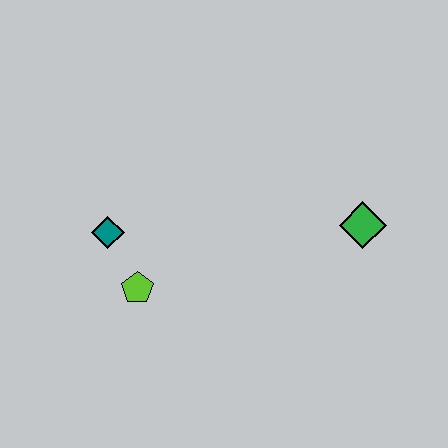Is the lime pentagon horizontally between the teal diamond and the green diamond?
Yes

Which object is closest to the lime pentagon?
The teal diamond is closest to the lime pentagon.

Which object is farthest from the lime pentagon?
The green diamond is farthest from the lime pentagon.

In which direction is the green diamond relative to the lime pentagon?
The green diamond is to the right of the lime pentagon.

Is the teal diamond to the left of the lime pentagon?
Yes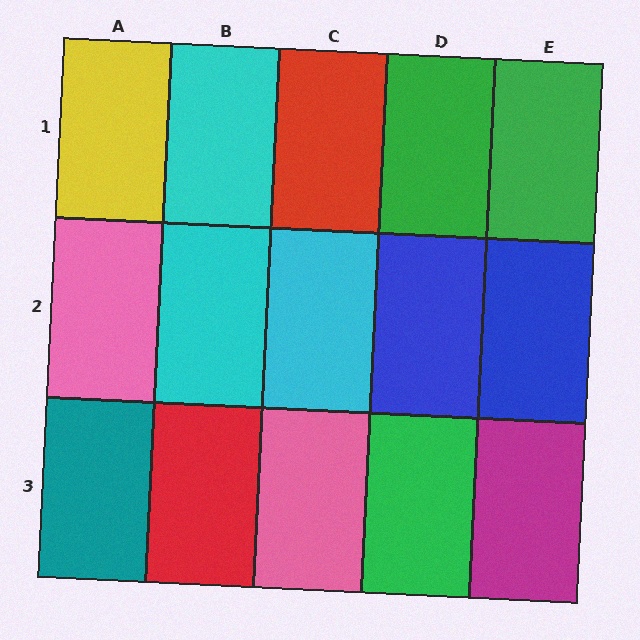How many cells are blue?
2 cells are blue.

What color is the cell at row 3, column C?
Pink.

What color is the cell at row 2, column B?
Cyan.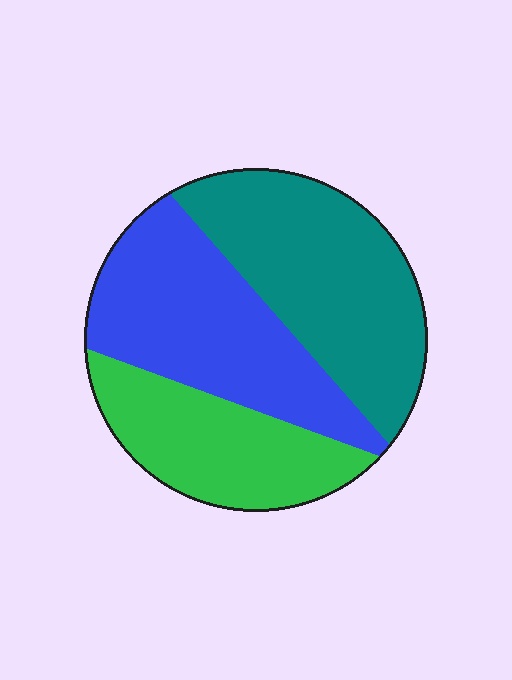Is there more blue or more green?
Blue.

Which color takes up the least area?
Green, at roughly 25%.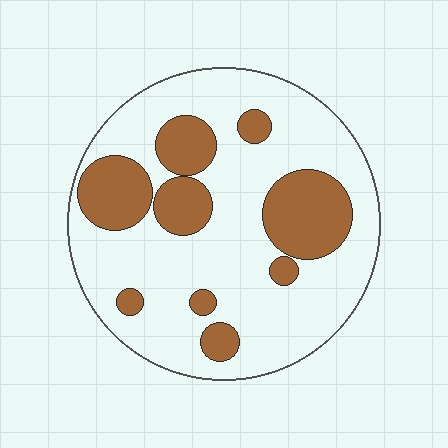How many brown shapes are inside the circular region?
9.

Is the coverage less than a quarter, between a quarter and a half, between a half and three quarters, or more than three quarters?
Between a quarter and a half.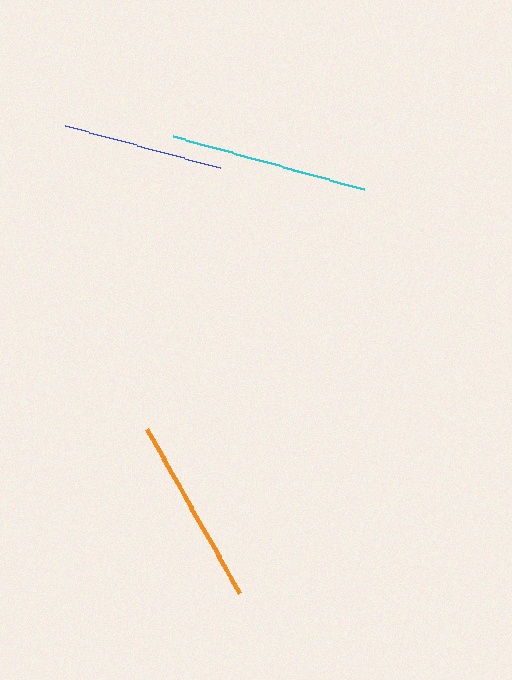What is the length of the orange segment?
The orange segment is approximately 188 pixels long.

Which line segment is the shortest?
The blue line is the shortest at approximately 160 pixels.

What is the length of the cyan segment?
The cyan segment is approximately 198 pixels long.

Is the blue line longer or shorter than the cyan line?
The cyan line is longer than the blue line.